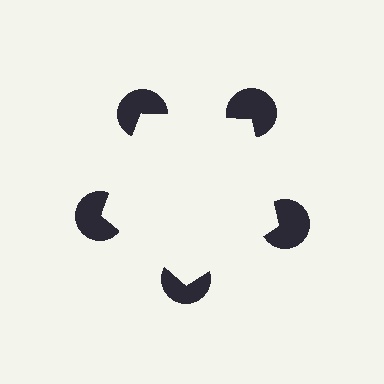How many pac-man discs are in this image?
There are 5 — one at each vertex of the illusory pentagon.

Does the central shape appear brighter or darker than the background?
It typically appears slightly brighter than the background, even though no actual brightness change is drawn.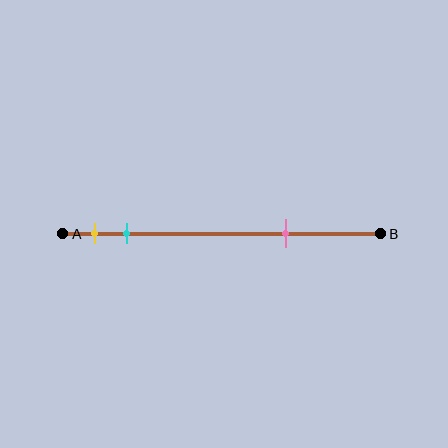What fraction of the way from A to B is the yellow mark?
The yellow mark is approximately 10% (0.1) of the way from A to B.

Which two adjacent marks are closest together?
The yellow and cyan marks are the closest adjacent pair.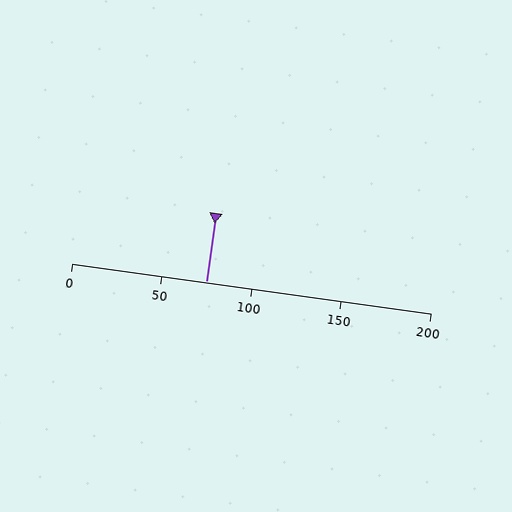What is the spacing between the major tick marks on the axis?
The major ticks are spaced 50 apart.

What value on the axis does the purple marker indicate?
The marker indicates approximately 75.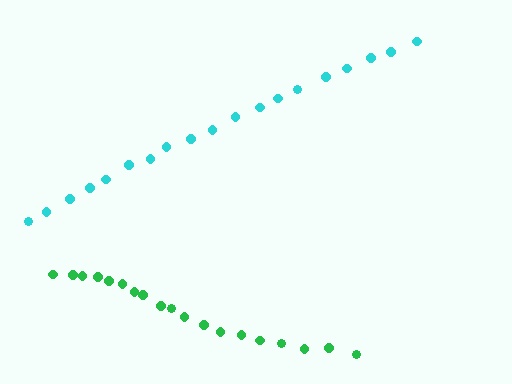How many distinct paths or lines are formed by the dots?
There are 2 distinct paths.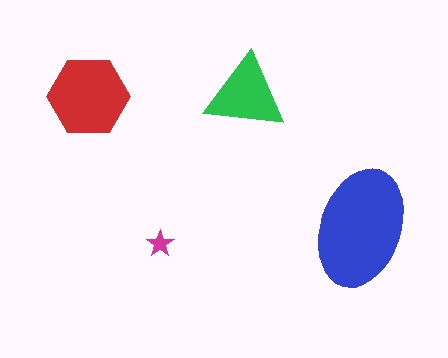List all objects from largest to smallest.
The blue ellipse, the red hexagon, the green triangle, the magenta star.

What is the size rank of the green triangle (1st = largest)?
3rd.